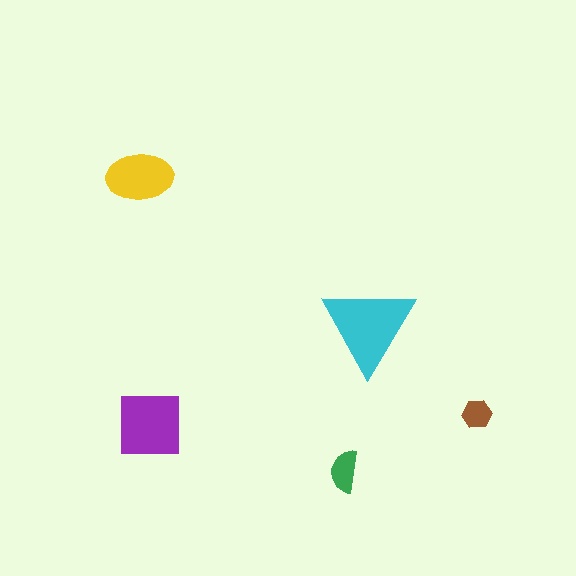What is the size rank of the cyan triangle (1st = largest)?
1st.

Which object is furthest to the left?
The yellow ellipse is leftmost.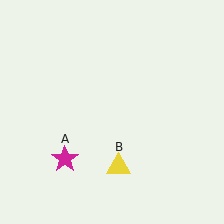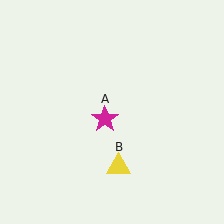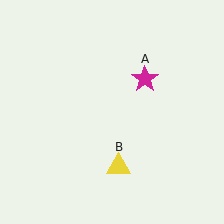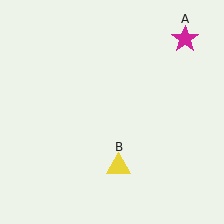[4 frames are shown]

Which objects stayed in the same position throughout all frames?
Yellow triangle (object B) remained stationary.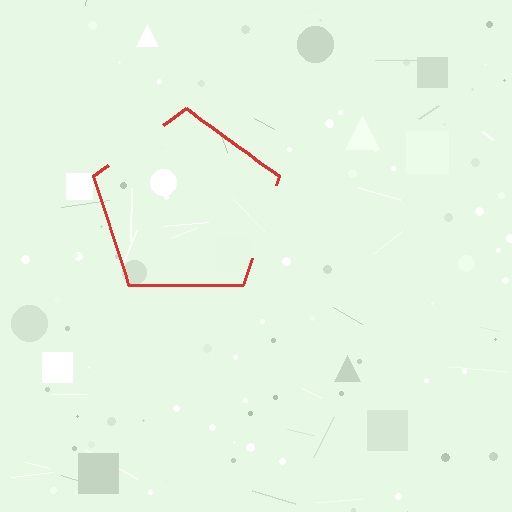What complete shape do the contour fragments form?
The contour fragments form a pentagon.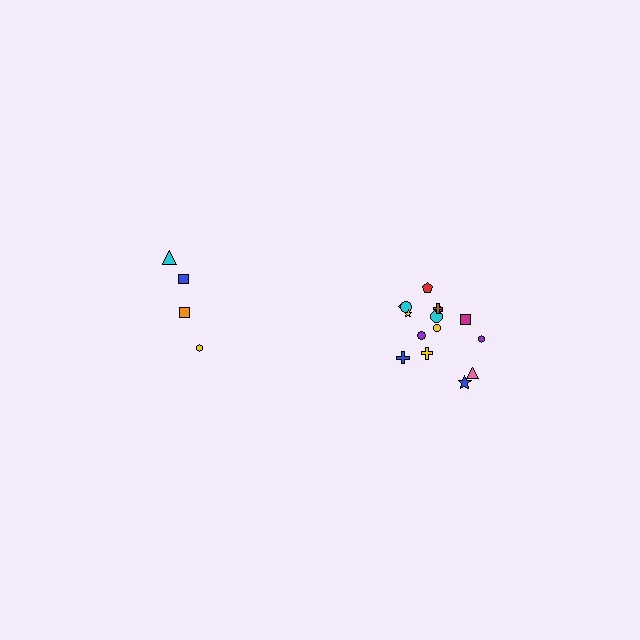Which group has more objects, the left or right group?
The right group.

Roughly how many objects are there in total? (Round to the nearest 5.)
Roughly 20 objects in total.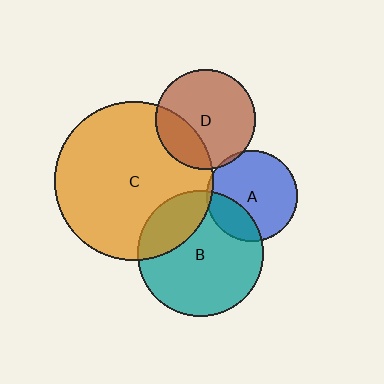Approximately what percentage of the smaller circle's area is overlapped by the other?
Approximately 5%.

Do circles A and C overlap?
Yes.